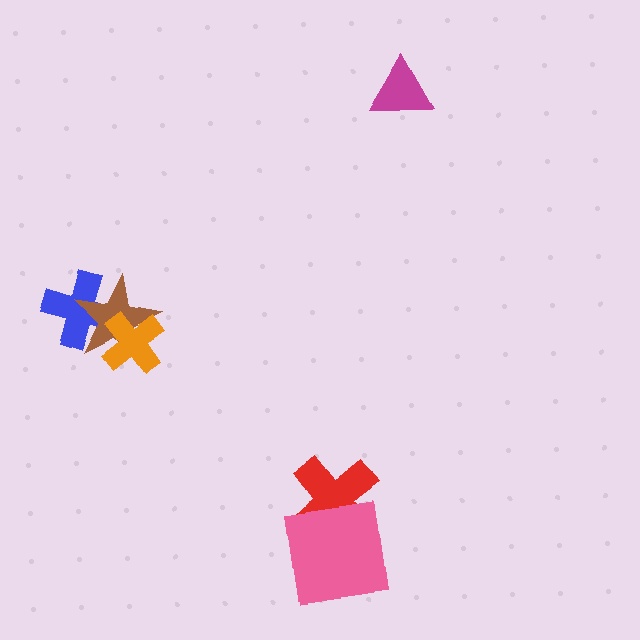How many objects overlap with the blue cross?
2 objects overlap with the blue cross.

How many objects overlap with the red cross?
1 object overlaps with the red cross.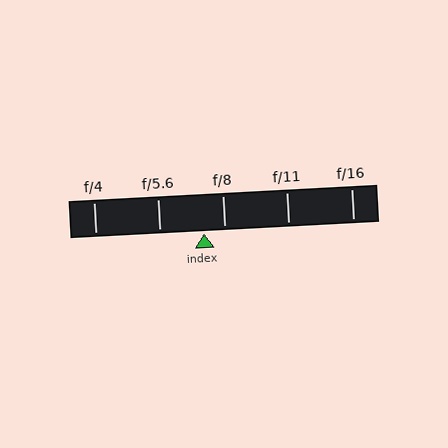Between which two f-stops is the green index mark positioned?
The index mark is between f/5.6 and f/8.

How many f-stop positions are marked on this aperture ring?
There are 5 f-stop positions marked.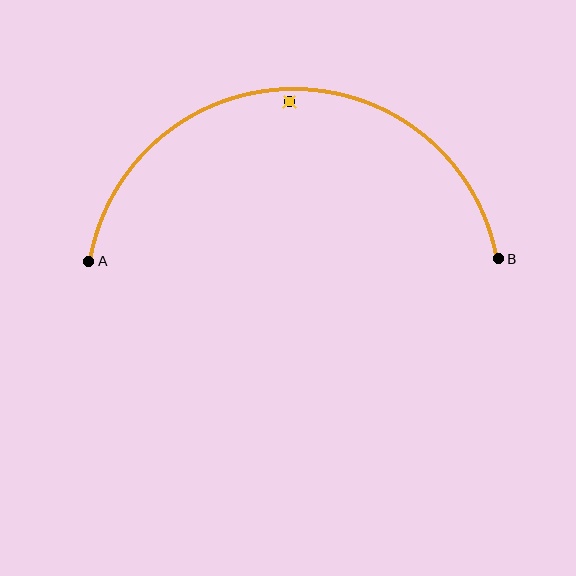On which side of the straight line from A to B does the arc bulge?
The arc bulges above the straight line connecting A and B.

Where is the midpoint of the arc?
The arc midpoint is the point on the curve farthest from the straight line joining A and B. It sits above that line.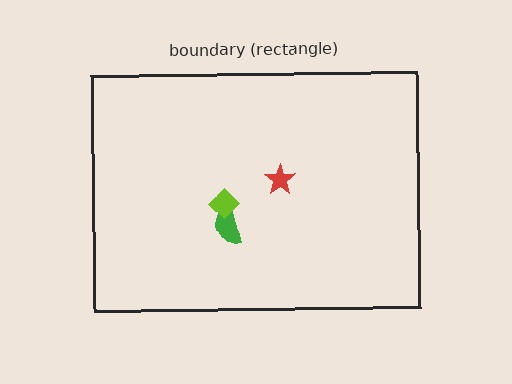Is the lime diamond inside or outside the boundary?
Inside.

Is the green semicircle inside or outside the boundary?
Inside.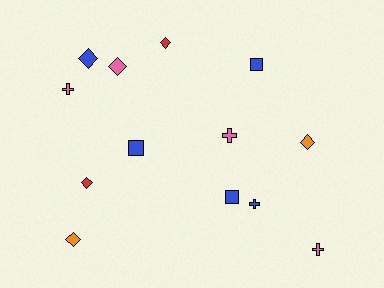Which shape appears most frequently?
Diamond, with 6 objects.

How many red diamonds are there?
There are 2 red diamonds.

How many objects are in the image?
There are 13 objects.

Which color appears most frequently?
Blue, with 5 objects.